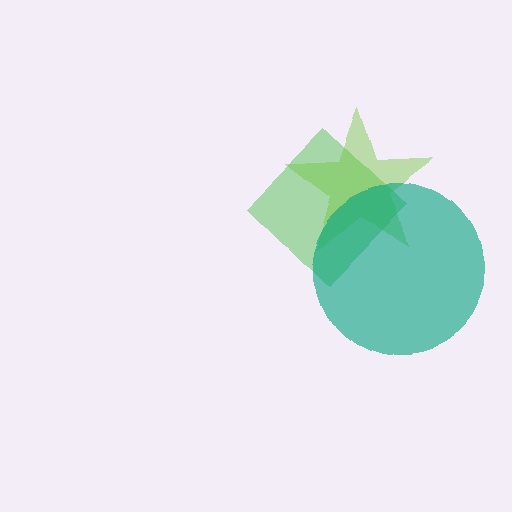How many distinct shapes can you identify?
There are 3 distinct shapes: a green diamond, a lime star, a teal circle.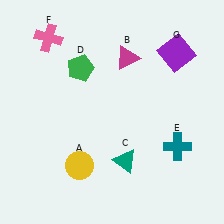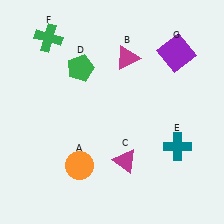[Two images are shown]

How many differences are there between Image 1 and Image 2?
There are 3 differences between the two images.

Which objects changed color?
A changed from yellow to orange. C changed from teal to magenta. F changed from pink to green.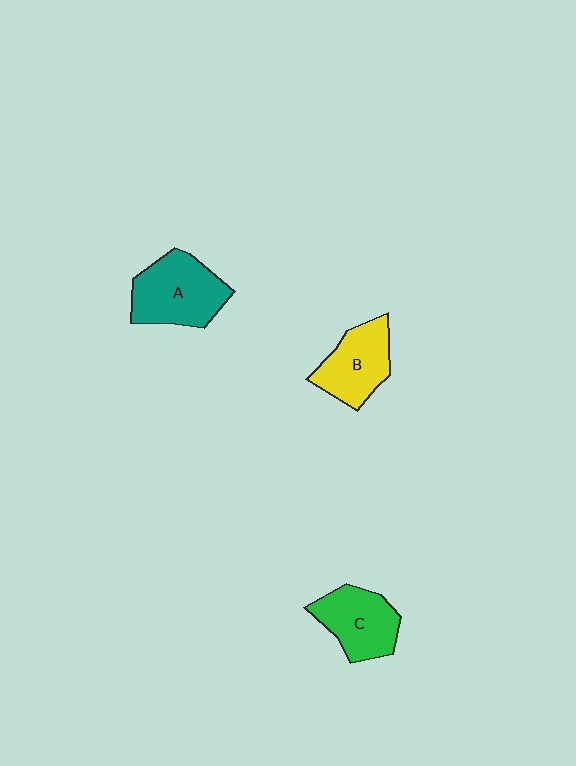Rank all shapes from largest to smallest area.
From largest to smallest: A (teal), B (yellow), C (green).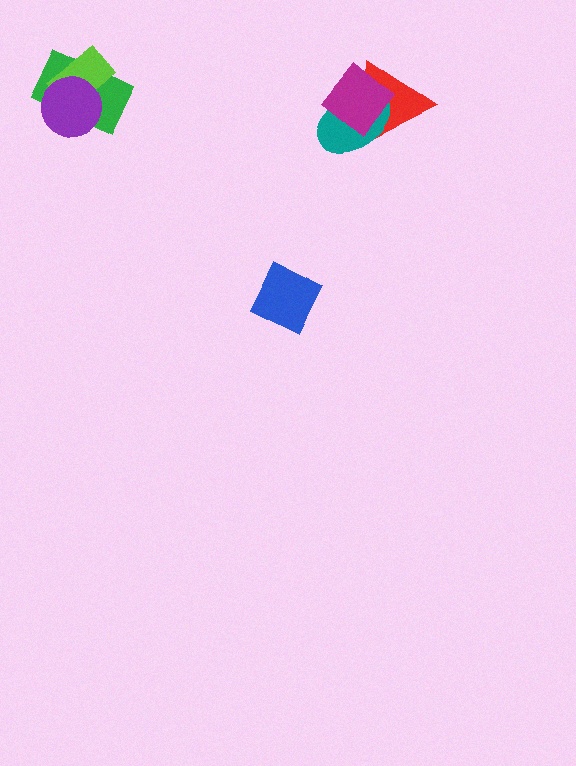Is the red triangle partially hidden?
Yes, it is partially covered by another shape.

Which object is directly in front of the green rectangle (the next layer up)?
The lime rectangle is directly in front of the green rectangle.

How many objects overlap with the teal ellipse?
2 objects overlap with the teal ellipse.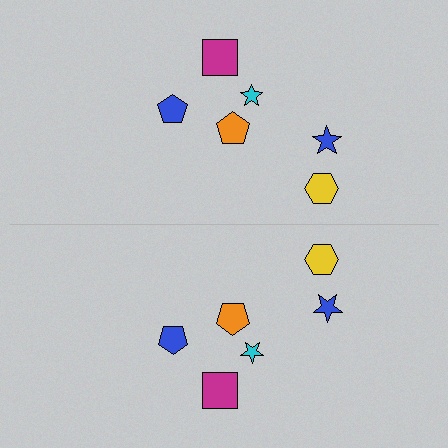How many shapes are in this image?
There are 12 shapes in this image.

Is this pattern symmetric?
Yes, this pattern has bilateral (reflection) symmetry.